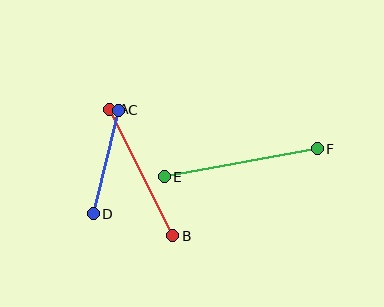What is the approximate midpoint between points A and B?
The midpoint is at approximately (141, 172) pixels.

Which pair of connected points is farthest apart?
Points E and F are farthest apart.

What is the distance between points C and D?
The distance is approximately 107 pixels.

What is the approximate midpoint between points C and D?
The midpoint is at approximately (106, 162) pixels.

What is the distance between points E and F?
The distance is approximately 155 pixels.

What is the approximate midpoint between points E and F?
The midpoint is at approximately (241, 163) pixels.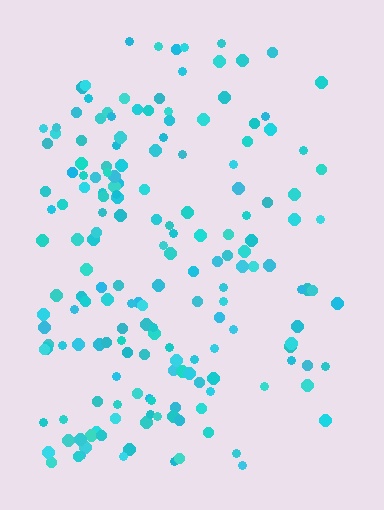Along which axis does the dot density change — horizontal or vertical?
Horizontal.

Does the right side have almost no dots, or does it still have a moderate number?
Still a moderate number, just noticeably fewer than the left.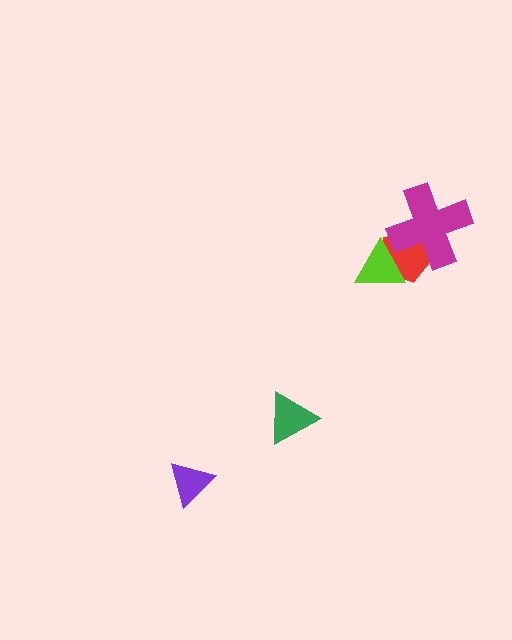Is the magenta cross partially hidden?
Yes, it is partially covered by another shape.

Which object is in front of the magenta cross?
The lime triangle is in front of the magenta cross.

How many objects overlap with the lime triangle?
2 objects overlap with the lime triangle.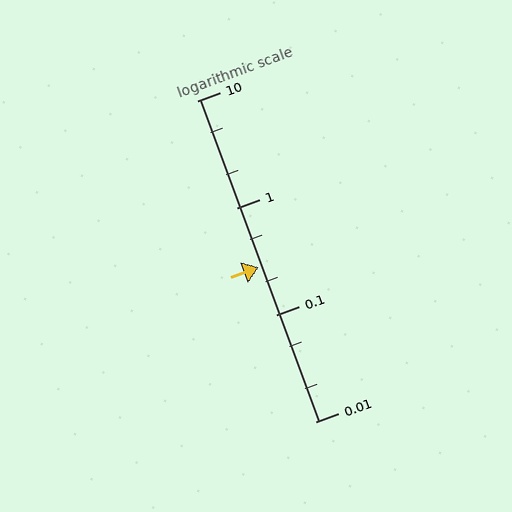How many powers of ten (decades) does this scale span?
The scale spans 3 decades, from 0.01 to 10.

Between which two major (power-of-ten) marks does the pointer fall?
The pointer is between 0.1 and 1.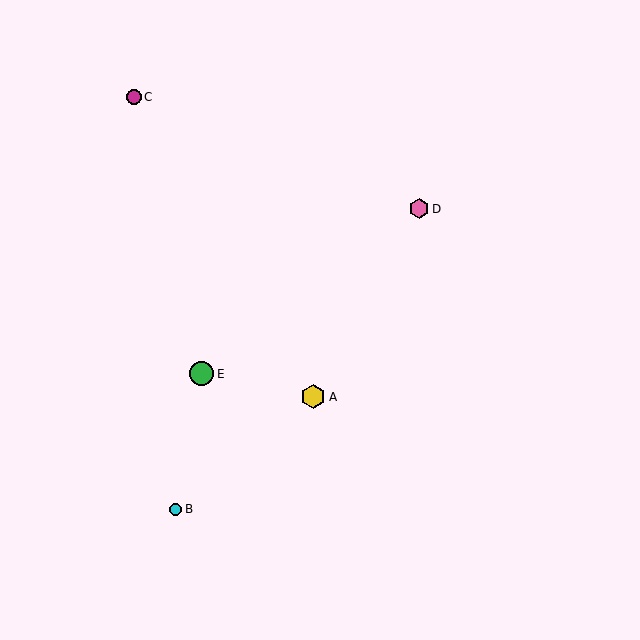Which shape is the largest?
The yellow hexagon (labeled A) is the largest.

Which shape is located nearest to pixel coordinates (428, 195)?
The pink hexagon (labeled D) at (419, 209) is nearest to that location.